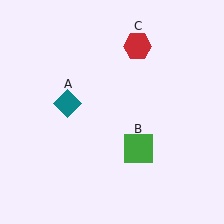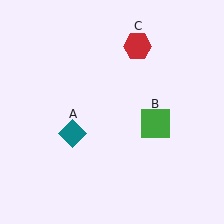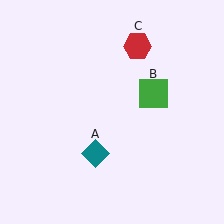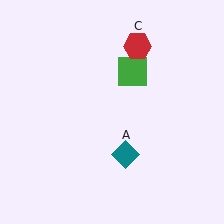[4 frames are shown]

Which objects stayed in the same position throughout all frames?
Red hexagon (object C) remained stationary.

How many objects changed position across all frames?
2 objects changed position: teal diamond (object A), green square (object B).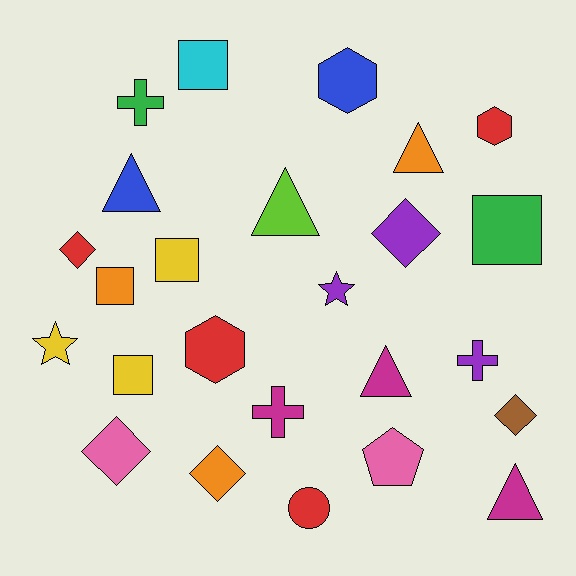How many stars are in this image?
There are 2 stars.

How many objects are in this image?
There are 25 objects.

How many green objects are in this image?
There are 2 green objects.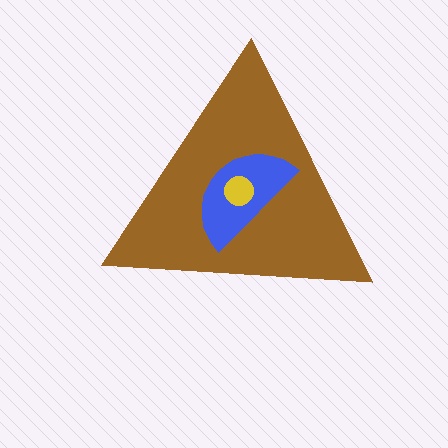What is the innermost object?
The yellow circle.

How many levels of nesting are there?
3.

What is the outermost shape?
The brown triangle.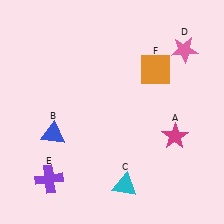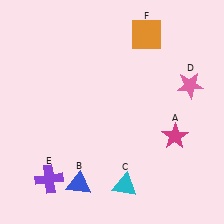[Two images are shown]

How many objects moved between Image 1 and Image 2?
3 objects moved between the two images.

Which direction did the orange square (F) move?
The orange square (F) moved up.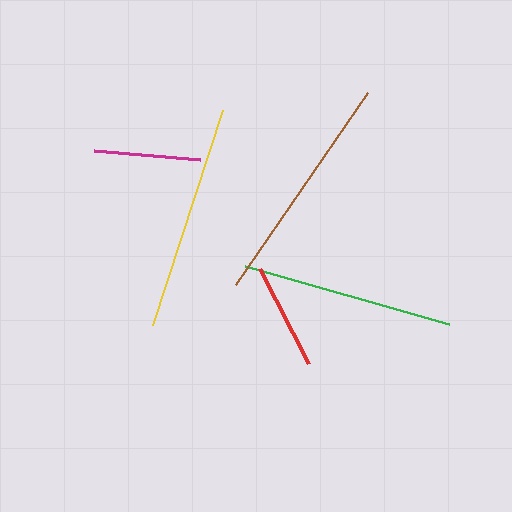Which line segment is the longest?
The brown line is the longest at approximately 234 pixels.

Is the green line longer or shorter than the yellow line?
The yellow line is longer than the green line.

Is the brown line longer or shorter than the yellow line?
The brown line is longer than the yellow line.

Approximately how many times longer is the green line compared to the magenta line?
The green line is approximately 2.0 times the length of the magenta line.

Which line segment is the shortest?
The magenta line is the shortest at approximately 106 pixels.